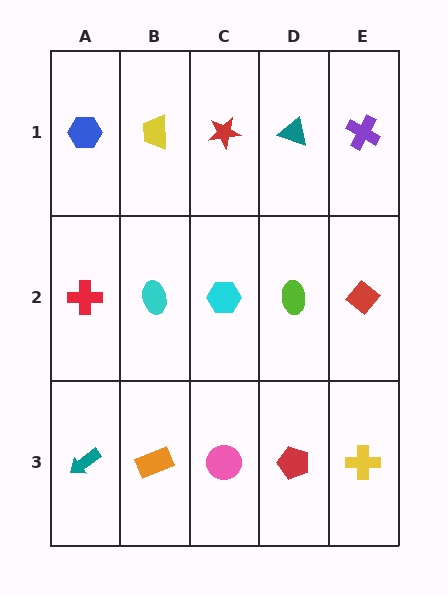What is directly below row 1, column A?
A red cross.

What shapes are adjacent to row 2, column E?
A purple cross (row 1, column E), a yellow cross (row 3, column E), a lime ellipse (row 2, column D).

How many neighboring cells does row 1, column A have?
2.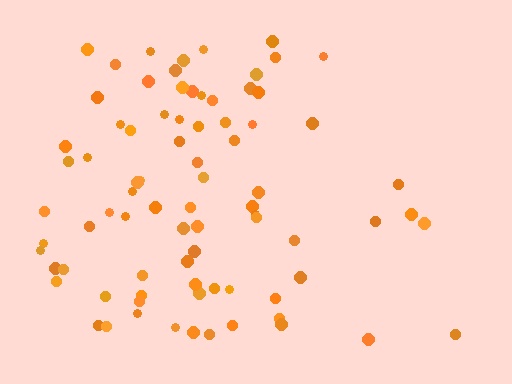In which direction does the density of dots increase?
From right to left, with the left side densest.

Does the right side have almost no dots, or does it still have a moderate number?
Still a moderate number, just noticeably fewer than the left.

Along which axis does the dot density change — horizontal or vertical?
Horizontal.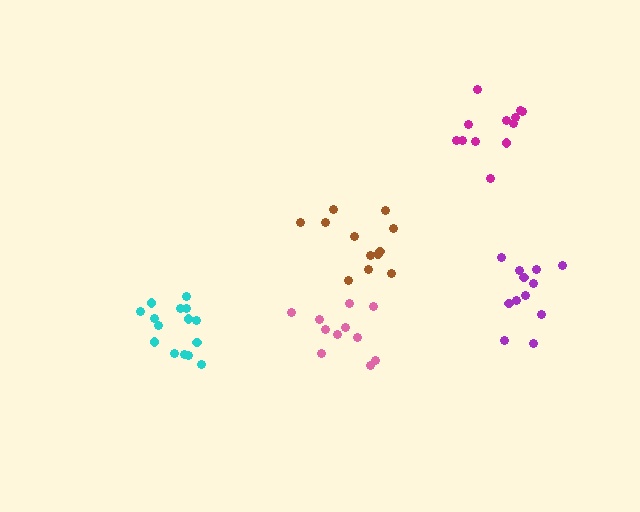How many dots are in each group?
Group 1: 12 dots, Group 2: 12 dots, Group 3: 12 dots, Group 4: 15 dots, Group 5: 11 dots (62 total).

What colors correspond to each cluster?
The clusters are colored: brown, magenta, purple, cyan, pink.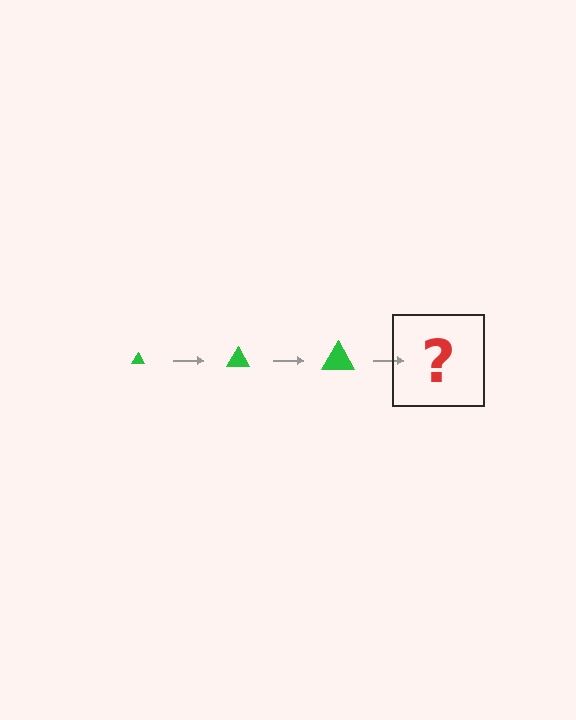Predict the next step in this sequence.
The next step is a green triangle, larger than the previous one.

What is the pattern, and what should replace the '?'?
The pattern is that the triangle gets progressively larger each step. The '?' should be a green triangle, larger than the previous one.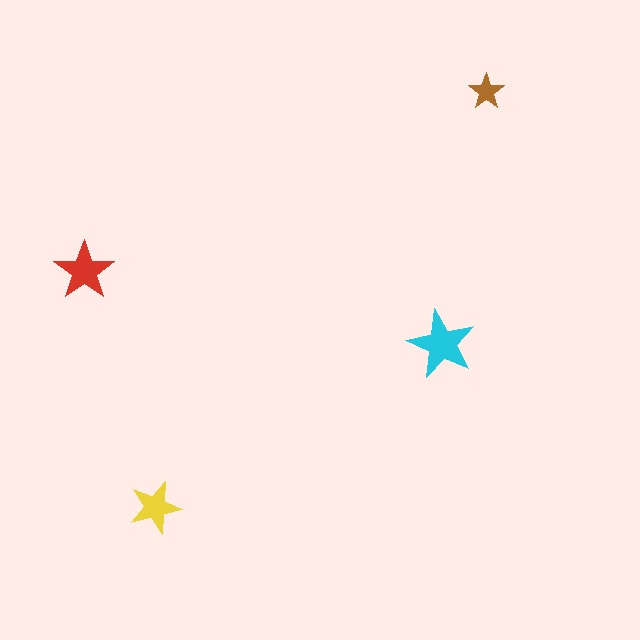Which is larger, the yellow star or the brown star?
The yellow one.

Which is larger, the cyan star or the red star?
The cyan one.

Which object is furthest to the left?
The red star is leftmost.